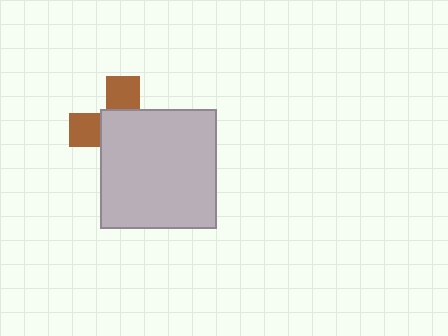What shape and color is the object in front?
The object in front is a light gray rectangle.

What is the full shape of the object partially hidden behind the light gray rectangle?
The partially hidden object is a brown cross.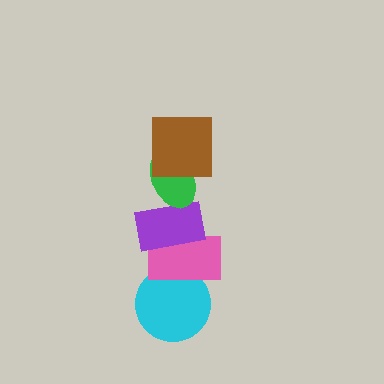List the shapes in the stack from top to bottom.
From top to bottom: the brown square, the green ellipse, the purple rectangle, the pink rectangle, the cyan circle.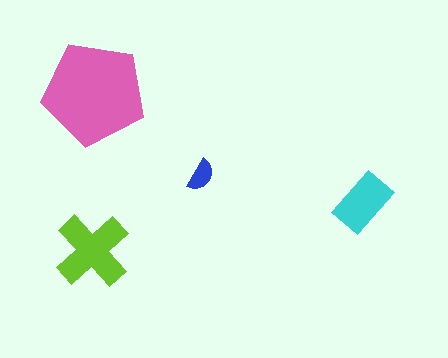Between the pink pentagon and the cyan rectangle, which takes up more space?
The pink pentagon.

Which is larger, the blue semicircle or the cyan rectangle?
The cyan rectangle.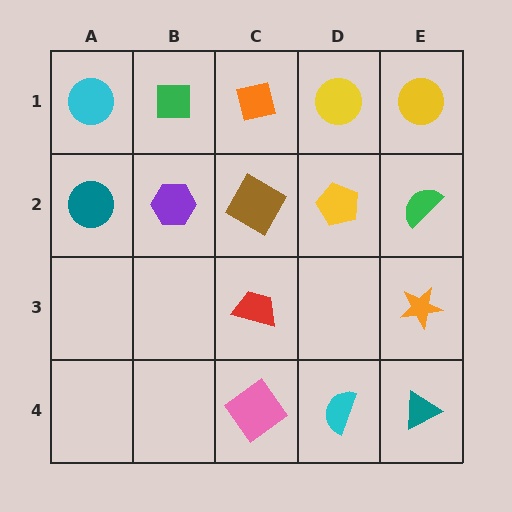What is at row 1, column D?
A yellow circle.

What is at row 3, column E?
An orange star.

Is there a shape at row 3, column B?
No, that cell is empty.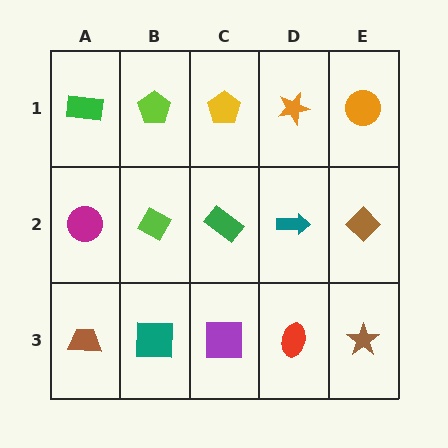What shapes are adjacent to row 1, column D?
A teal arrow (row 2, column D), a yellow pentagon (row 1, column C), an orange circle (row 1, column E).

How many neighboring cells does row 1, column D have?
3.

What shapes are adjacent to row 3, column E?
A brown diamond (row 2, column E), a red ellipse (row 3, column D).